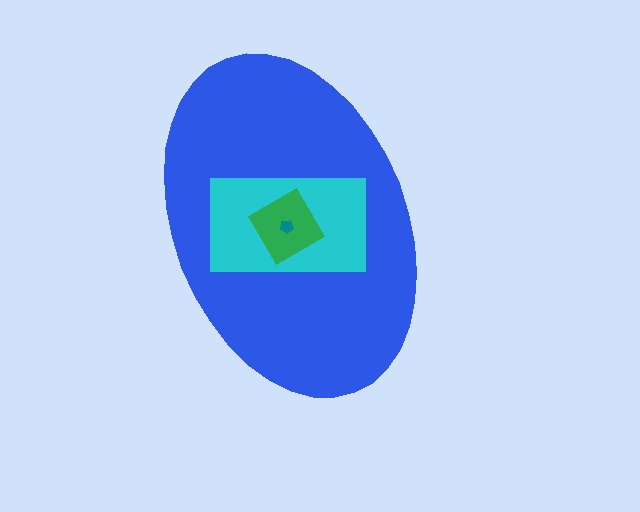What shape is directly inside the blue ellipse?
The cyan rectangle.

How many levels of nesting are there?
4.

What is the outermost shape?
The blue ellipse.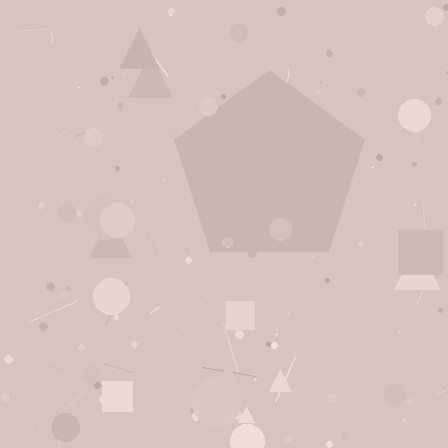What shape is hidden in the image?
A pentagon is hidden in the image.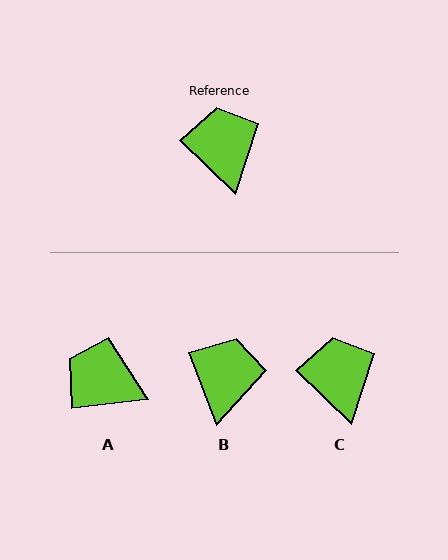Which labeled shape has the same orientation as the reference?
C.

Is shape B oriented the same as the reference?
No, it is off by about 25 degrees.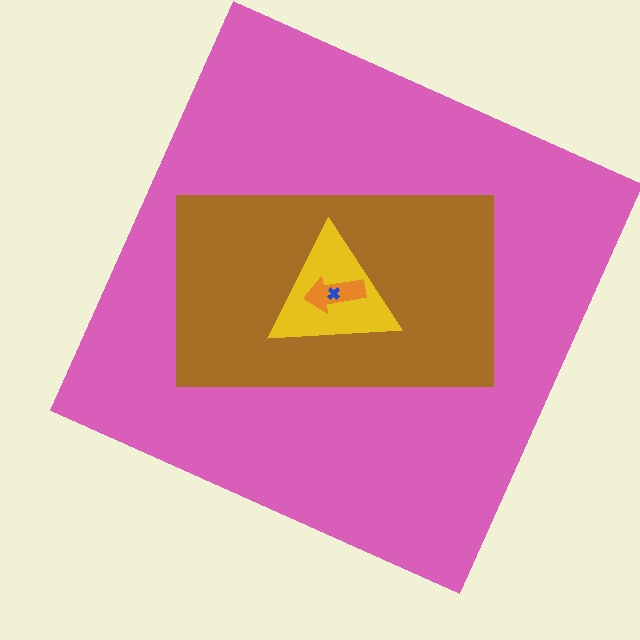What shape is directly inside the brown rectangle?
The yellow triangle.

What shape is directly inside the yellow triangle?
The orange arrow.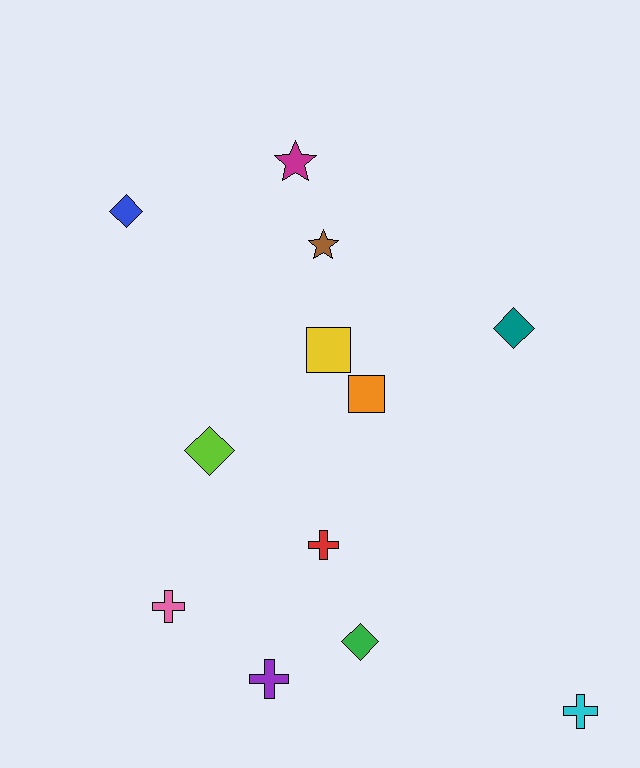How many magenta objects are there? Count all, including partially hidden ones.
There is 1 magenta object.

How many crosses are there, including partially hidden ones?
There are 4 crosses.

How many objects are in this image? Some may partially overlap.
There are 12 objects.